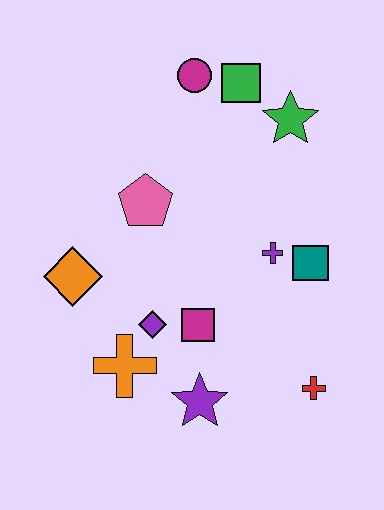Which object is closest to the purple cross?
The teal square is closest to the purple cross.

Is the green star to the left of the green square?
No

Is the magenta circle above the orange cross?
Yes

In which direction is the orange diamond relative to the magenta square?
The orange diamond is to the left of the magenta square.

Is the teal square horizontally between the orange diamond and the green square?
No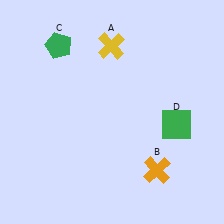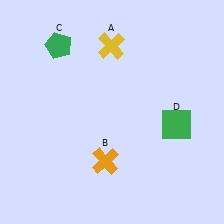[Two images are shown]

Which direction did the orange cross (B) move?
The orange cross (B) moved left.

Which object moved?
The orange cross (B) moved left.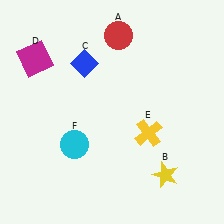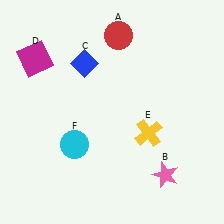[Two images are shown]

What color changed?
The star (B) changed from yellow in Image 1 to pink in Image 2.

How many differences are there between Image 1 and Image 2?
There is 1 difference between the two images.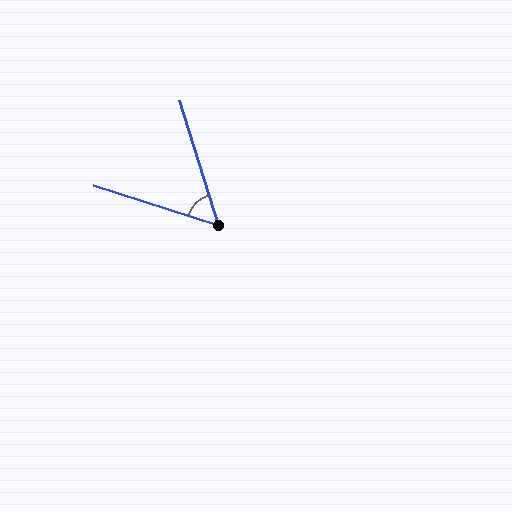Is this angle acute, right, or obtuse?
It is acute.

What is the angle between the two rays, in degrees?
Approximately 55 degrees.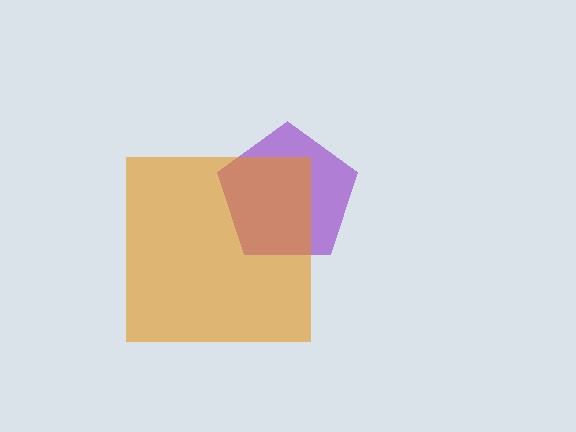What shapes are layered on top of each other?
The layered shapes are: a purple pentagon, an orange square.